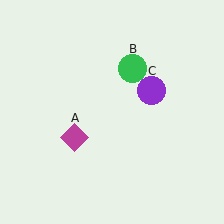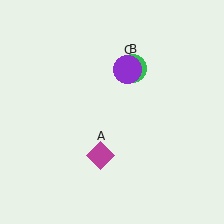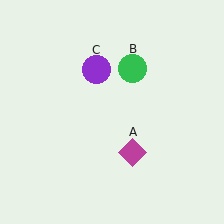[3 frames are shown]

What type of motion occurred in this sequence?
The magenta diamond (object A), purple circle (object C) rotated counterclockwise around the center of the scene.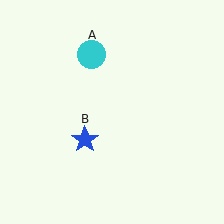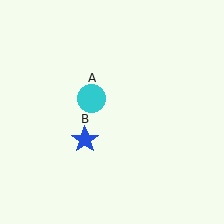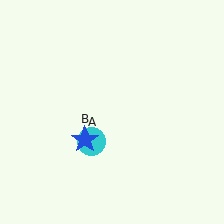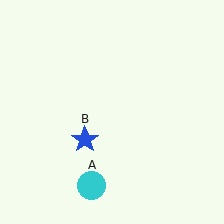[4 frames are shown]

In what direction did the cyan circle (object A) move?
The cyan circle (object A) moved down.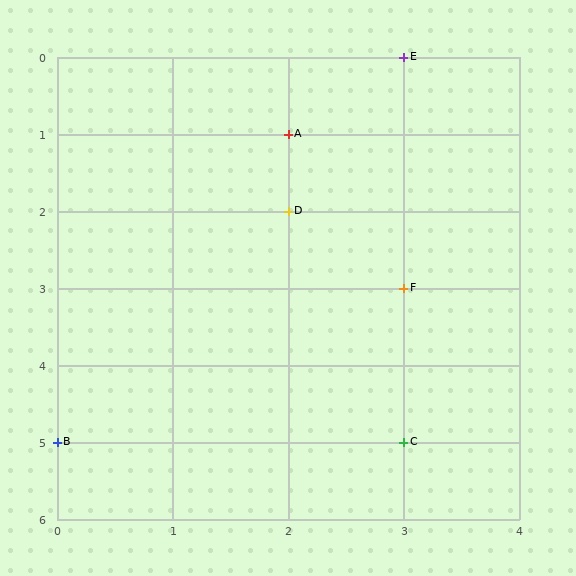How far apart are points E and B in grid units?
Points E and B are 3 columns and 5 rows apart (about 5.8 grid units diagonally).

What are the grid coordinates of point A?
Point A is at grid coordinates (2, 1).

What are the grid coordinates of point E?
Point E is at grid coordinates (3, 0).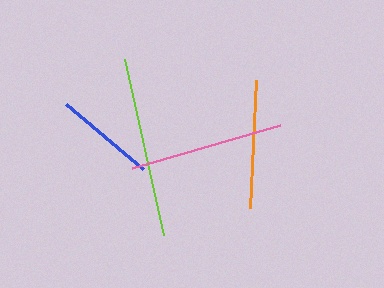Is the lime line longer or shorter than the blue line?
The lime line is longer than the blue line.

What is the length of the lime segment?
The lime segment is approximately 181 pixels long.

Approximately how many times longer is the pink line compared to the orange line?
The pink line is approximately 1.2 times the length of the orange line.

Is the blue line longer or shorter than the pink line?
The pink line is longer than the blue line.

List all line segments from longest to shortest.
From longest to shortest: lime, pink, orange, blue.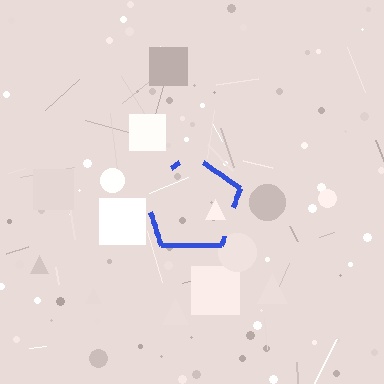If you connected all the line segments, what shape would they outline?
They would outline a pentagon.